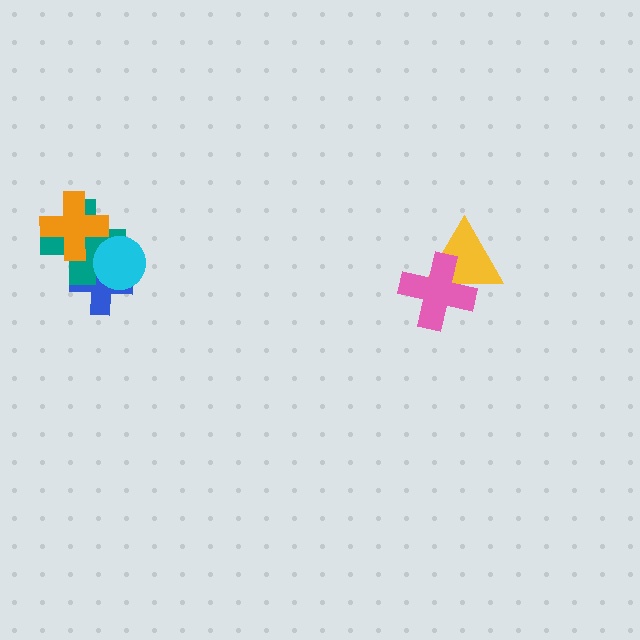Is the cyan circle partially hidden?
No, no other shape covers it.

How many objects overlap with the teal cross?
3 objects overlap with the teal cross.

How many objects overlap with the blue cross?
2 objects overlap with the blue cross.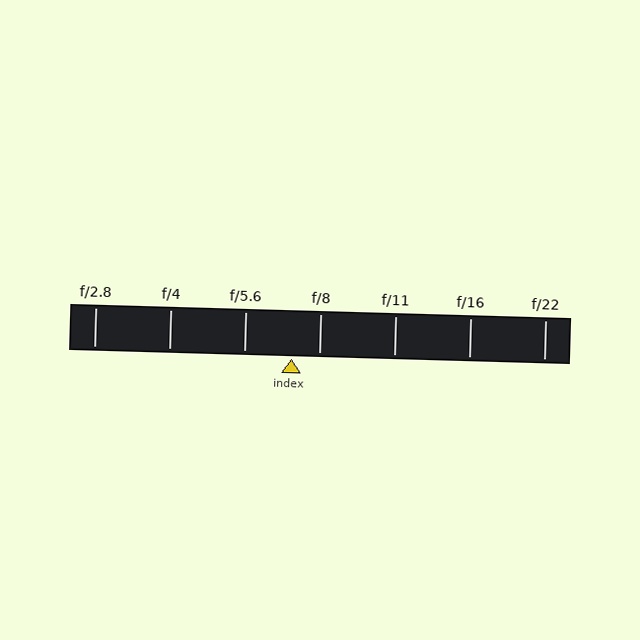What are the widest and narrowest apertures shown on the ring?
The widest aperture shown is f/2.8 and the narrowest is f/22.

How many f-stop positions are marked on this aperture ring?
There are 7 f-stop positions marked.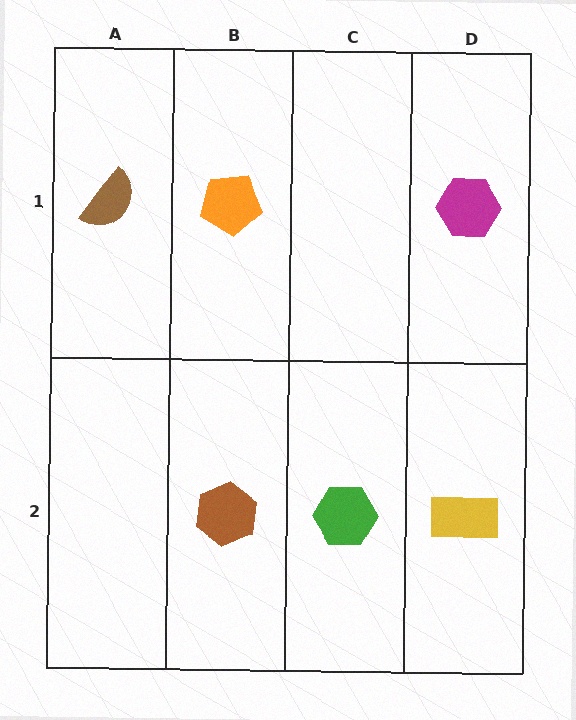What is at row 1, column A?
A brown semicircle.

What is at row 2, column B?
A brown hexagon.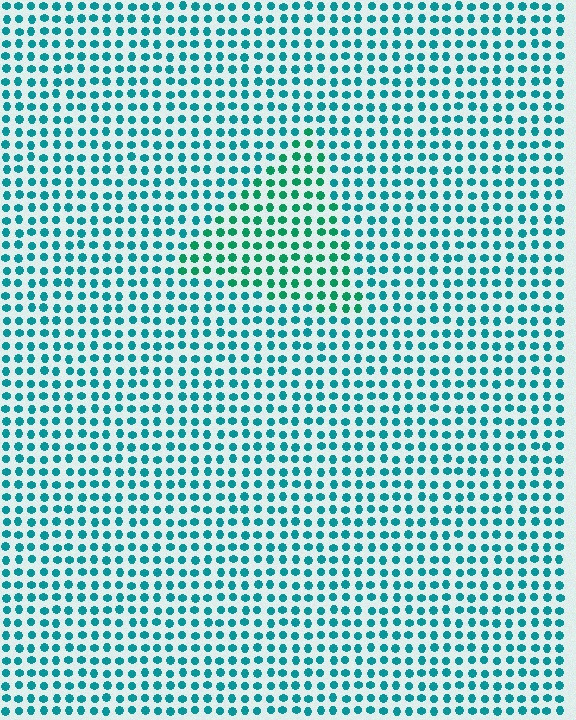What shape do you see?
I see a triangle.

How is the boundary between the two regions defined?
The boundary is defined purely by a slight shift in hue (about 27 degrees). Spacing, size, and orientation are identical on both sides.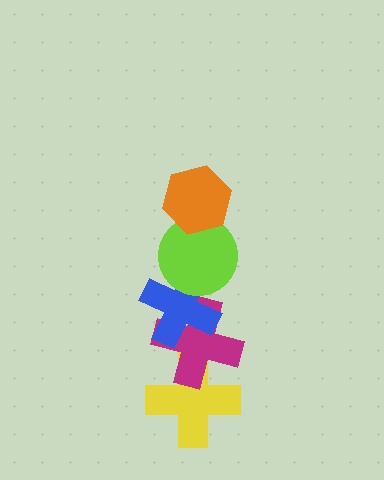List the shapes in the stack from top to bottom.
From top to bottom: the orange hexagon, the lime circle, the blue cross, the magenta cross, the yellow cross.